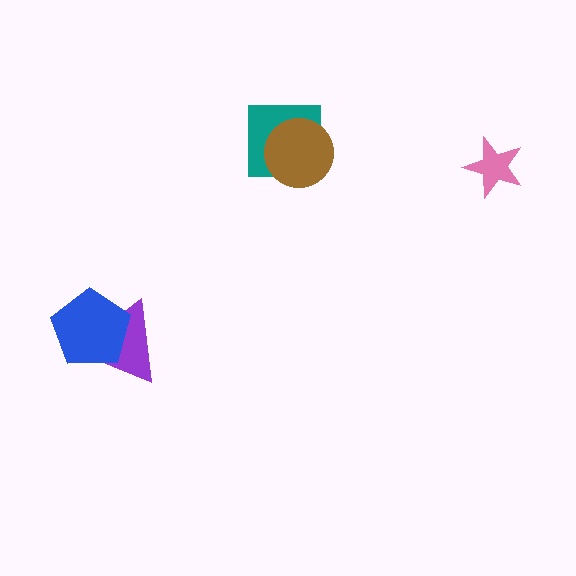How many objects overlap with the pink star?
0 objects overlap with the pink star.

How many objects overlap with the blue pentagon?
1 object overlaps with the blue pentagon.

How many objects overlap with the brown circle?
1 object overlaps with the brown circle.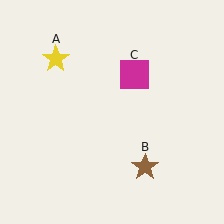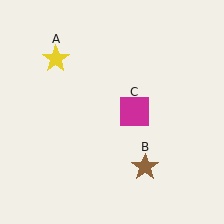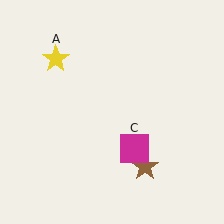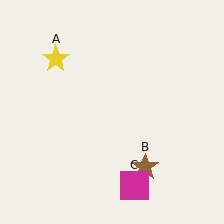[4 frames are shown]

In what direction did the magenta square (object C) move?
The magenta square (object C) moved down.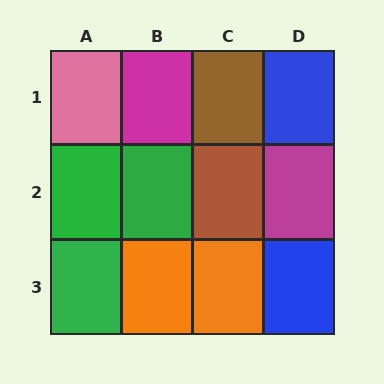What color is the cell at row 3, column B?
Orange.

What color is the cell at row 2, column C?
Brown.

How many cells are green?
3 cells are green.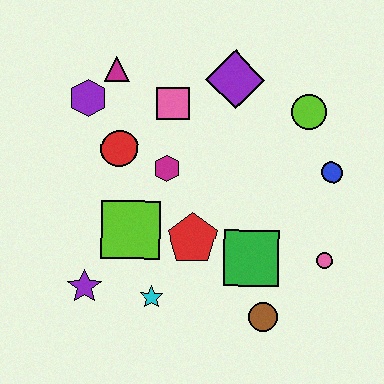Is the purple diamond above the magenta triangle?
No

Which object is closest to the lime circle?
The blue circle is closest to the lime circle.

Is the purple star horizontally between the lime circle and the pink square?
No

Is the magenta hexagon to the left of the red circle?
No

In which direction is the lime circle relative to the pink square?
The lime circle is to the right of the pink square.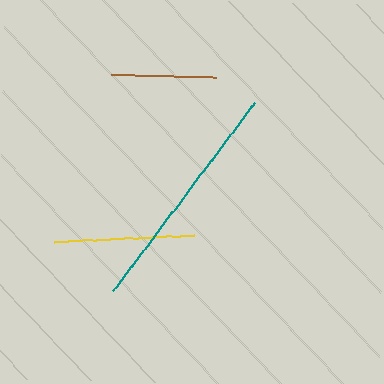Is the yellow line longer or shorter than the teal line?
The teal line is longer than the yellow line.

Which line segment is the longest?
The teal line is the longest at approximately 236 pixels.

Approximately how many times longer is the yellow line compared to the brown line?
The yellow line is approximately 1.3 times the length of the brown line.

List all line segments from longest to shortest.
From longest to shortest: teal, yellow, brown.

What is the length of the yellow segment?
The yellow segment is approximately 140 pixels long.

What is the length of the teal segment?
The teal segment is approximately 236 pixels long.